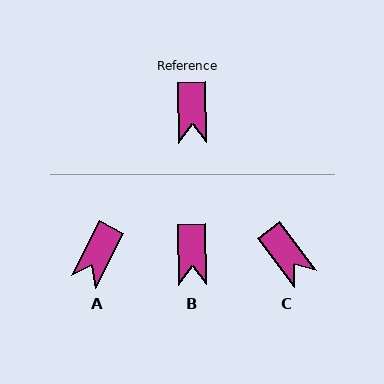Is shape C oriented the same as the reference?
No, it is off by about 36 degrees.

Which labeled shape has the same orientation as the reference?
B.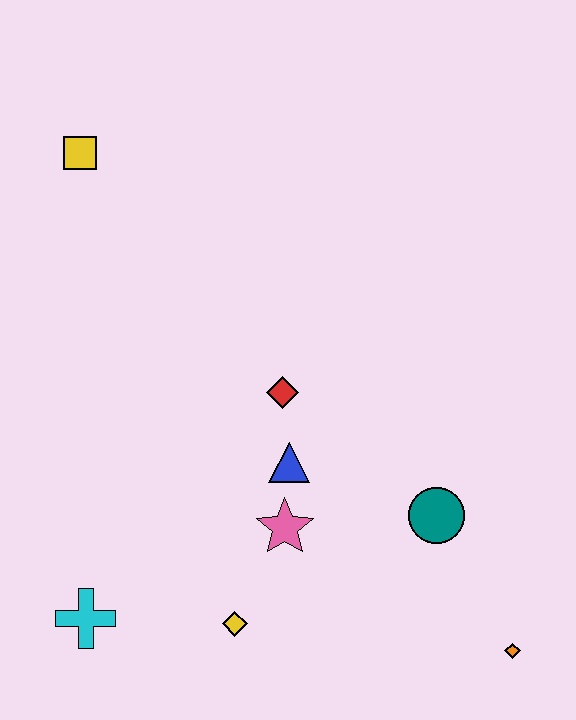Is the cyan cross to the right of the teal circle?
No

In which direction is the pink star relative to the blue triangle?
The pink star is below the blue triangle.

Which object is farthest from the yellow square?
The orange diamond is farthest from the yellow square.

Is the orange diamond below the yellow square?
Yes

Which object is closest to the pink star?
The blue triangle is closest to the pink star.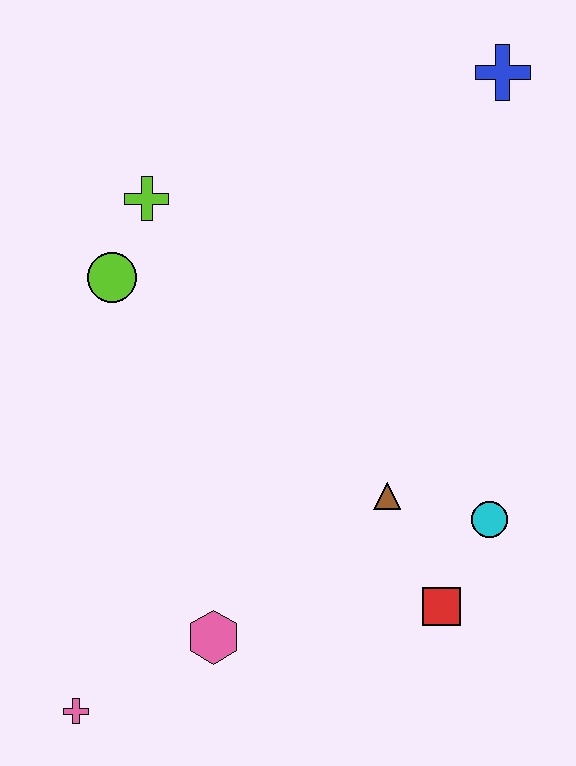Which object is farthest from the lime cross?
The pink cross is farthest from the lime cross.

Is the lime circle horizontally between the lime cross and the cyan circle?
No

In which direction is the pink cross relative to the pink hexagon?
The pink cross is to the left of the pink hexagon.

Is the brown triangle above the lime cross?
No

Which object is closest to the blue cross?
The lime cross is closest to the blue cross.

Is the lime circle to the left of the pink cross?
No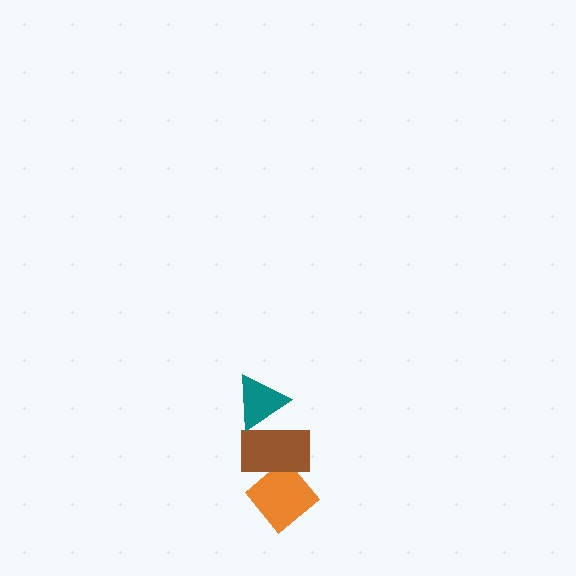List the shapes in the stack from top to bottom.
From top to bottom: the teal triangle, the brown rectangle, the orange diamond.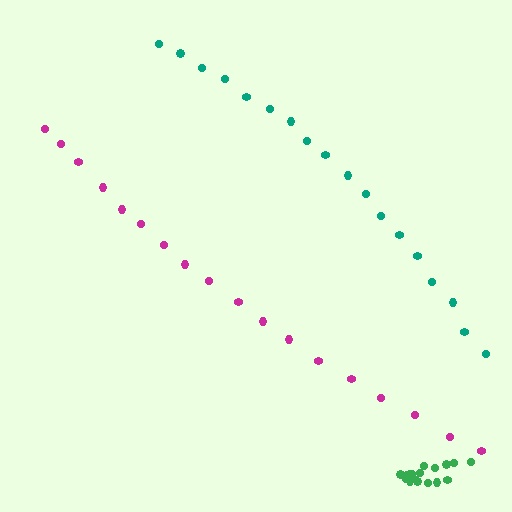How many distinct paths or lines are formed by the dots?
There are 3 distinct paths.